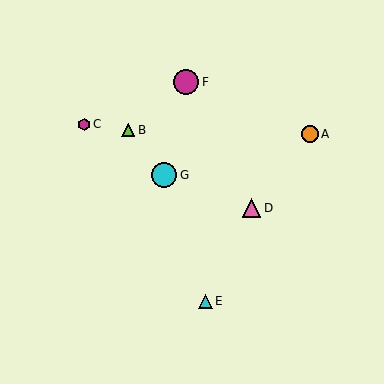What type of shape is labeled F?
Shape F is a magenta circle.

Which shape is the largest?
The magenta circle (labeled F) is the largest.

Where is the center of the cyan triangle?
The center of the cyan triangle is at (205, 301).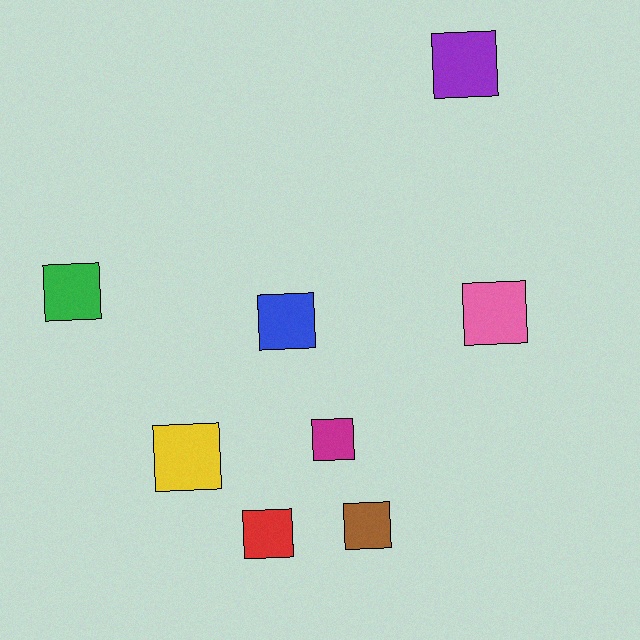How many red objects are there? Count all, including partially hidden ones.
There is 1 red object.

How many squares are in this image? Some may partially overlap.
There are 8 squares.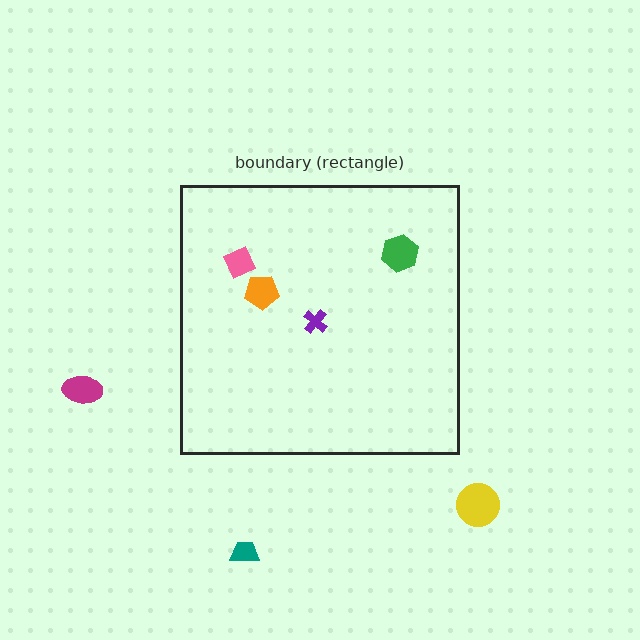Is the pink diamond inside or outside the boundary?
Inside.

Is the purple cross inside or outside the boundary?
Inside.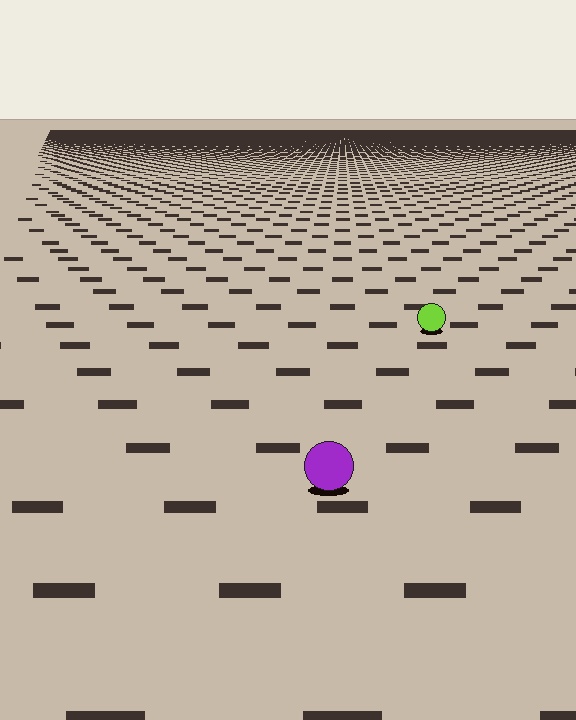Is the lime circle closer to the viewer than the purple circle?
No. The purple circle is closer — you can tell from the texture gradient: the ground texture is coarser near it.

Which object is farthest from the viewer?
The lime circle is farthest from the viewer. It appears smaller and the ground texture around it is denser.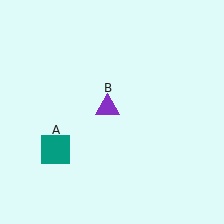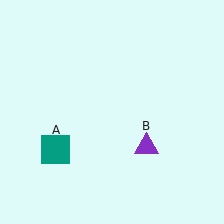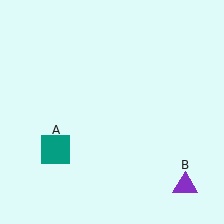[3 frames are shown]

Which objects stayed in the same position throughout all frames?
Teal square (object A) remained stationary.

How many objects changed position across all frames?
1 object changed position: purple triangle (object B).